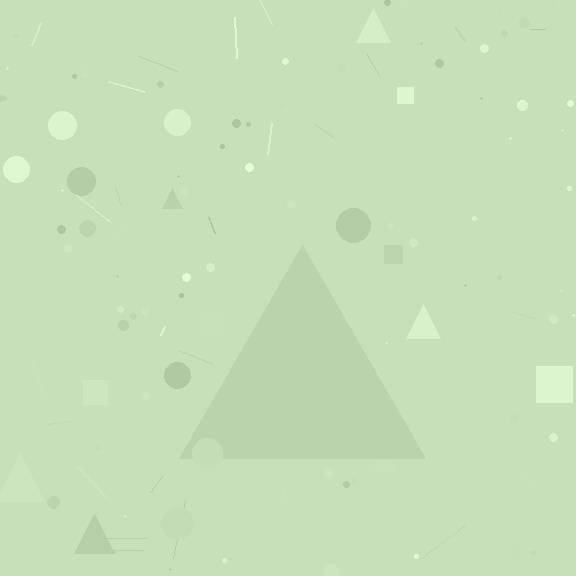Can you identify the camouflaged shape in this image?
The camouflaged shape is a triangle.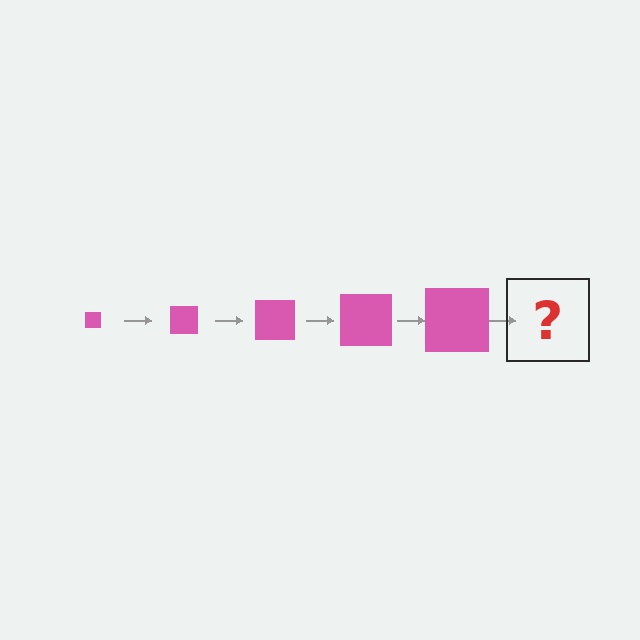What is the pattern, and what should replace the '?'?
The pattern is that the square gets progressively larger each step. The '?' should be a pink square, larger than the previous one.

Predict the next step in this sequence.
The next step is a pink square, larger than the previous one.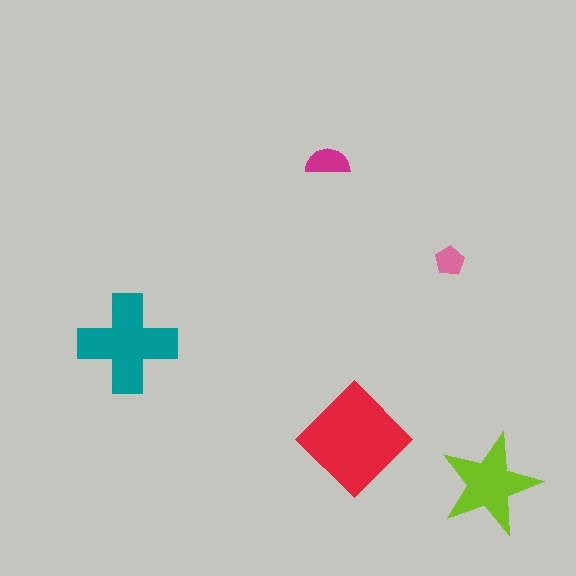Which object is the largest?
The red diamond.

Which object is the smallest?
The pink pentagon.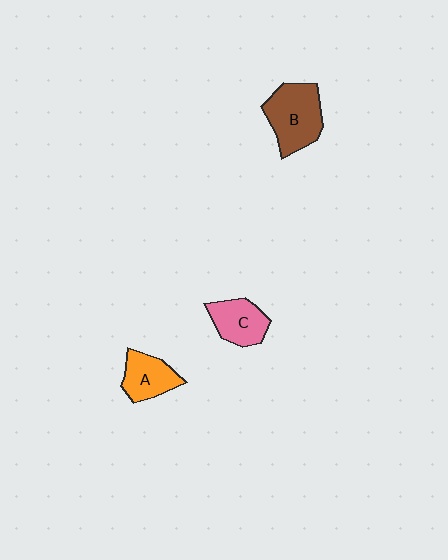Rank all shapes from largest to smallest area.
From largest to smallest: B (brown), C (pink), A (orange).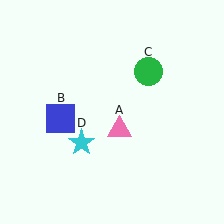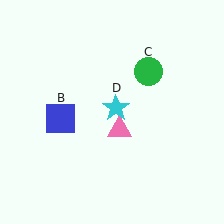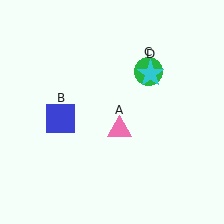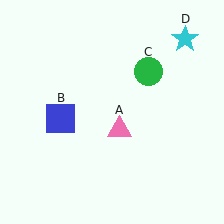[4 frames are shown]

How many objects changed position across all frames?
1 object changed position: cyan star (object D).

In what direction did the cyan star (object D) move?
The cyan star (object D) moved up and to the right.